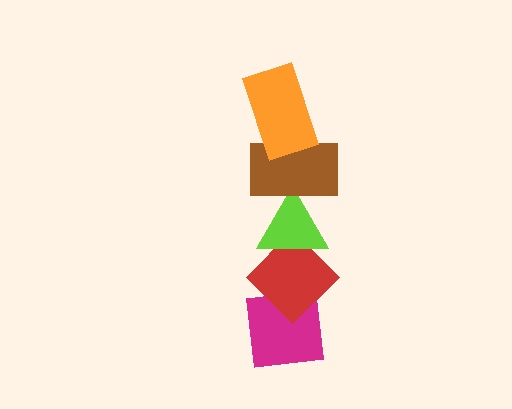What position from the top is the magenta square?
The magenta square is 5th from the top.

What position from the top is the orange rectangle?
The orange rectangle is 1st from the top.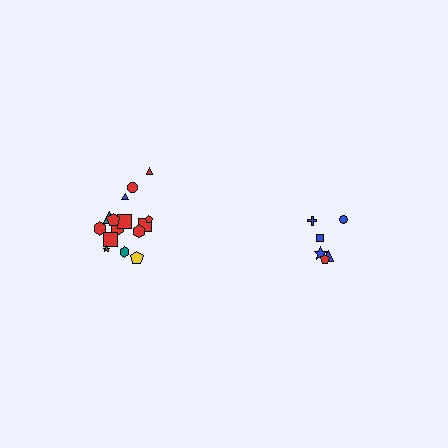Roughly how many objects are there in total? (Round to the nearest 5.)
Roughly 20 objects in total.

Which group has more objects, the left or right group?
The left group.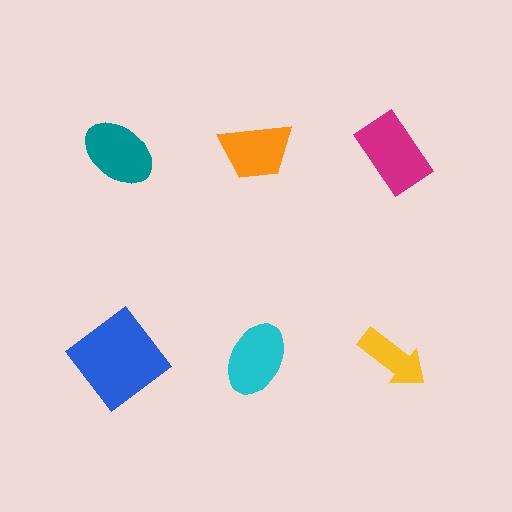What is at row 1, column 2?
An orange trapezoid.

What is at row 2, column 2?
A cyan ellipse.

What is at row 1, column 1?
A teal ellipse.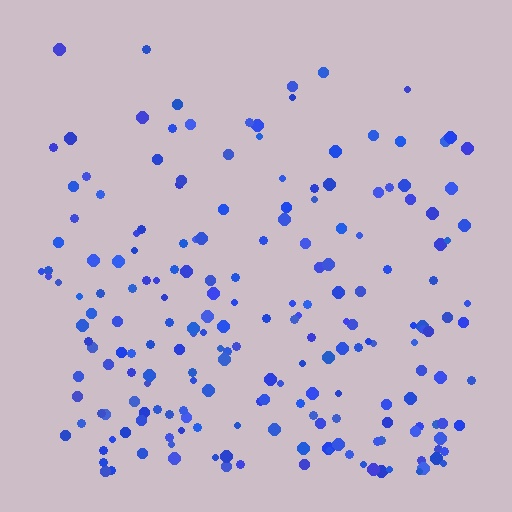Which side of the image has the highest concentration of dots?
The bottom.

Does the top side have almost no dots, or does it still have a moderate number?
Still a moderate number, just noticeably fewer than the bottom.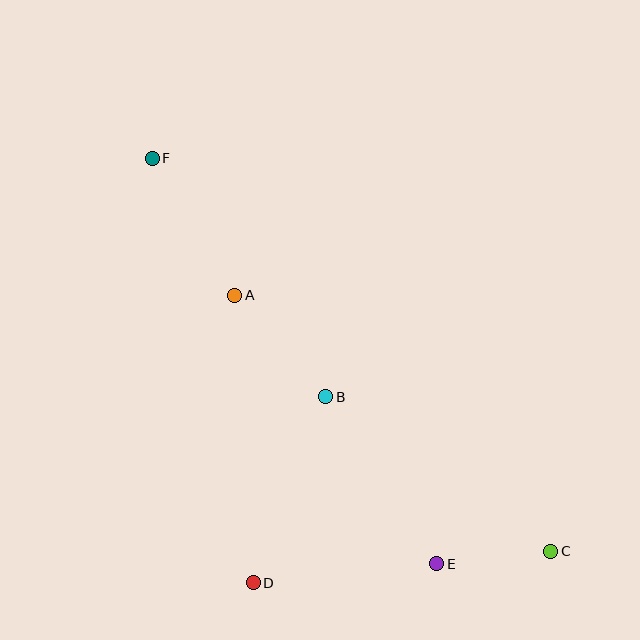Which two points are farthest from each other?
Points C and F are farthest from each other.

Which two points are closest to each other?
Points C and E are closest to each other.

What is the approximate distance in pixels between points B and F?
The distance between B and F is approximately 295 pixels.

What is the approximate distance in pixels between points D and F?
The distance between D and F is approximately 436 pixels.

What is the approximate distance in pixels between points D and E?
The distance between D and E is approximately 184 pixels.